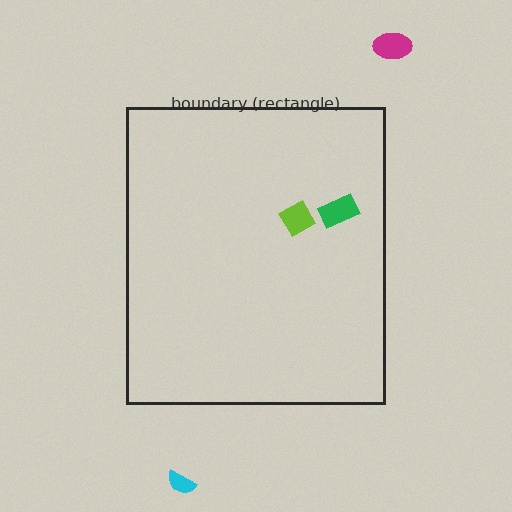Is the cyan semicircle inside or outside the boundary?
Outside.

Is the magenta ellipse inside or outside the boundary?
Outside.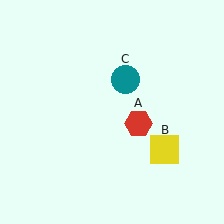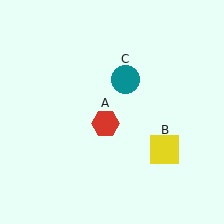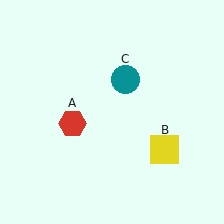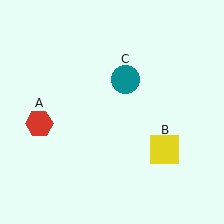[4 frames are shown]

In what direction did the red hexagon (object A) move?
The red hexagon (object A) moved left.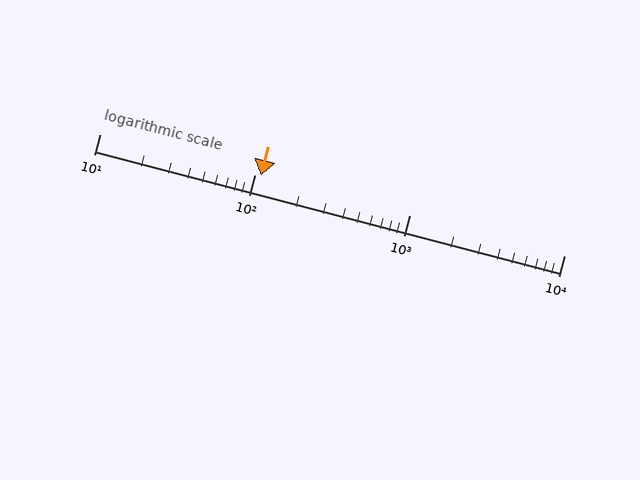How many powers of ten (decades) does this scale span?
The scale spans 3 decades, from 10 to 10000.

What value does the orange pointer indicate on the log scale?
The pointer indicates approximately 110.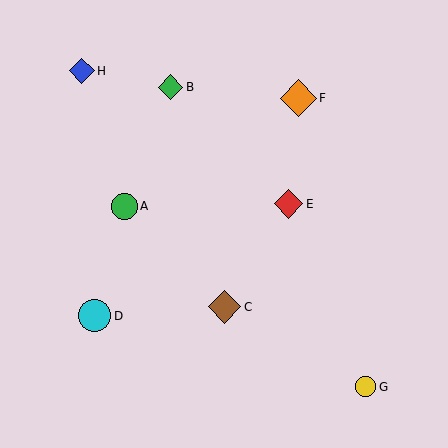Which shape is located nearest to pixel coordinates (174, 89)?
The green diamond (labeled B) at (171, 87) is nearest to that location.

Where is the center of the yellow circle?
The center of the yellow circle is at (366, 387).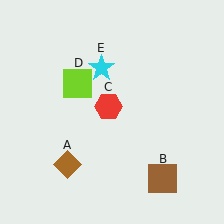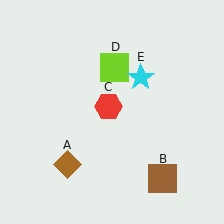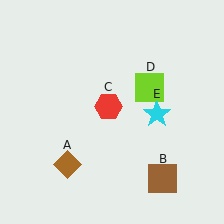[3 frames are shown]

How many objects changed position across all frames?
2 objects changed position: lime square (object D), cyan star (object E).